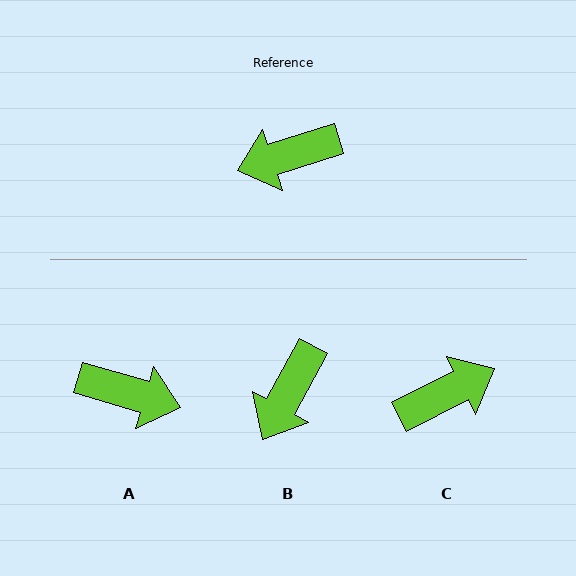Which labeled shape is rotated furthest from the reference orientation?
C, about 171 degrees away.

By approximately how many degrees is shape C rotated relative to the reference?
Approximately 171 degrees clockwise.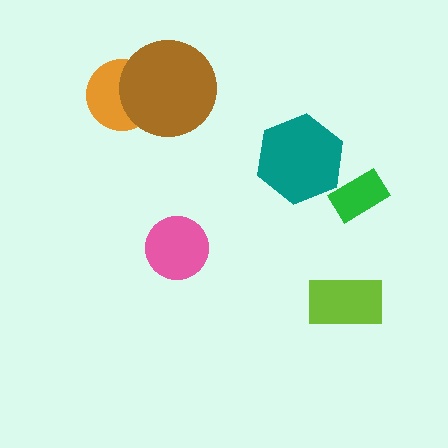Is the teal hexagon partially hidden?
No, no other shape covers it.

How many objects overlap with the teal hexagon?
0 objects overlap with the teal hexagon.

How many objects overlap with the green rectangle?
0 objects overlap with the green rectangle.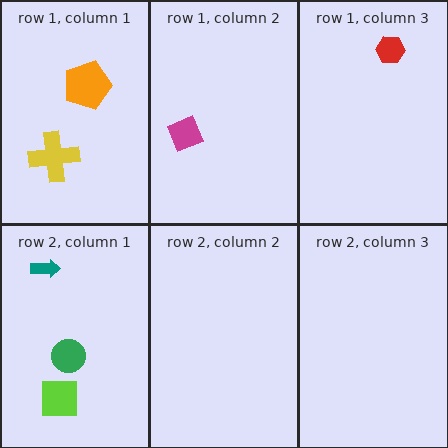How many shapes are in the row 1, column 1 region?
2.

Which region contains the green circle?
The row 2, column 1 region.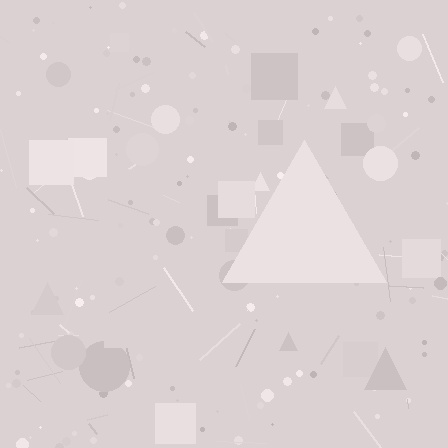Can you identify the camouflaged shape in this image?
The camouflaged shape is a triangle.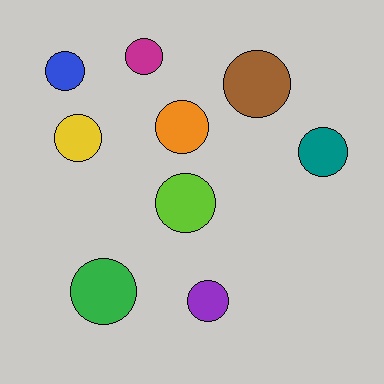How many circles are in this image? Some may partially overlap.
There are 9 circles.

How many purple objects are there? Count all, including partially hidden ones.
There is 1 purple object.